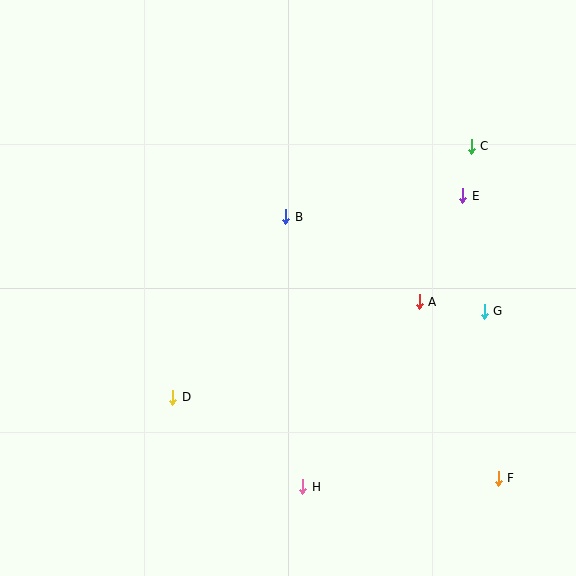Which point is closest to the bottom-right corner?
Point F is closest to the bottom-right corner.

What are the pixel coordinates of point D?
Point D is at (173, 397).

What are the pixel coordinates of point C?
Point C is at (471, 146).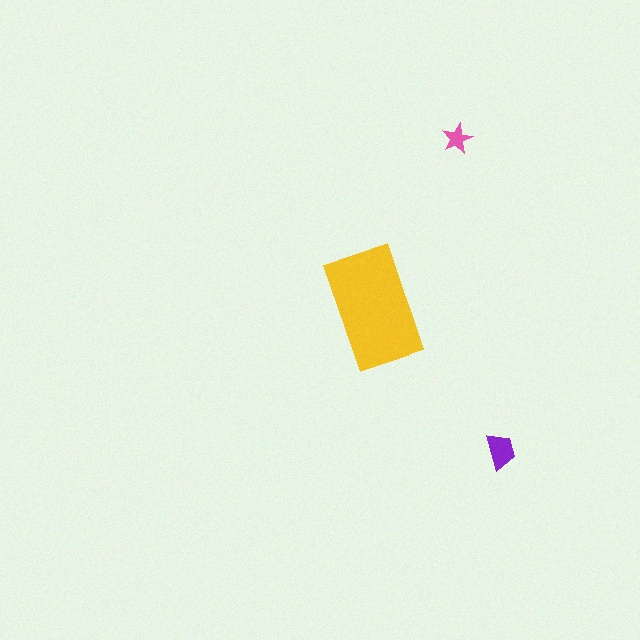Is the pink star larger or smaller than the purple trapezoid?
Smaller.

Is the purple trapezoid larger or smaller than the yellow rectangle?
Smaller.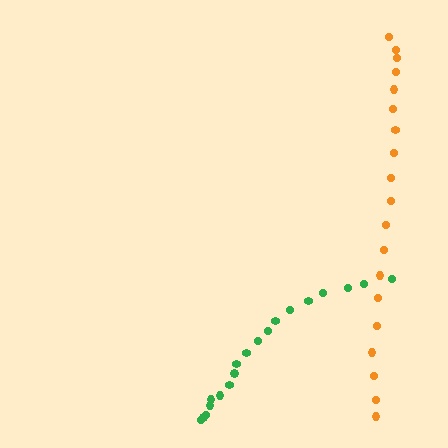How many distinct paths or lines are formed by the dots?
There are 2 distinct paths.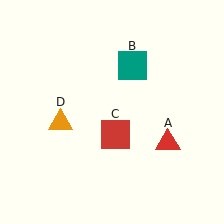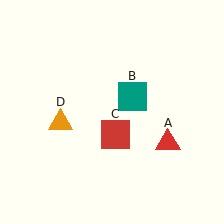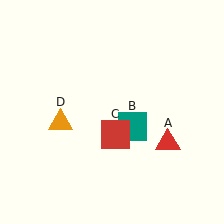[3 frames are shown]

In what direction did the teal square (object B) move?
The teal square (object B) moved down.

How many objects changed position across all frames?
1 object changed position: teal square (object B).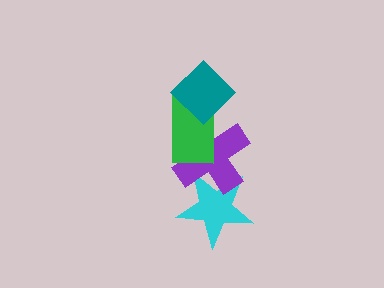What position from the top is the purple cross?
The purple cross is 3rd from the top.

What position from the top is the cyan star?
The cyan star is 4th from the top.